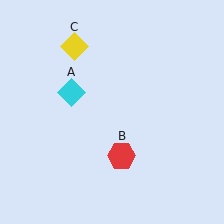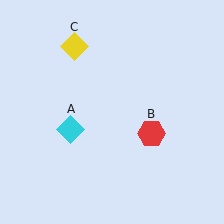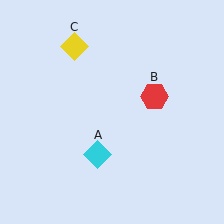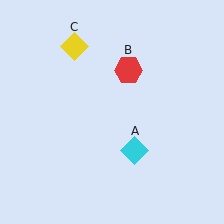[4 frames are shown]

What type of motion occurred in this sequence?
The cyan diamond (object A), red hexagon (object B) rotated counterclockwise around the center of the scene.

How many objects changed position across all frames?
2 objects changed position: cyan diamond (object A), red hexagon (object B).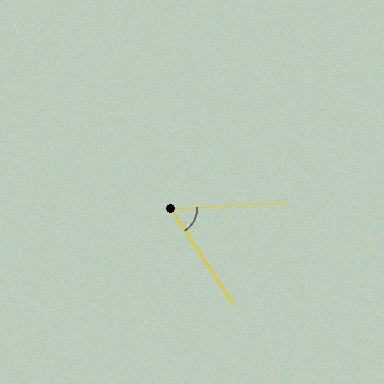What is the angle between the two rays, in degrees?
Approximately 60 degrees.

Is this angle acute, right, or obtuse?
It is acute.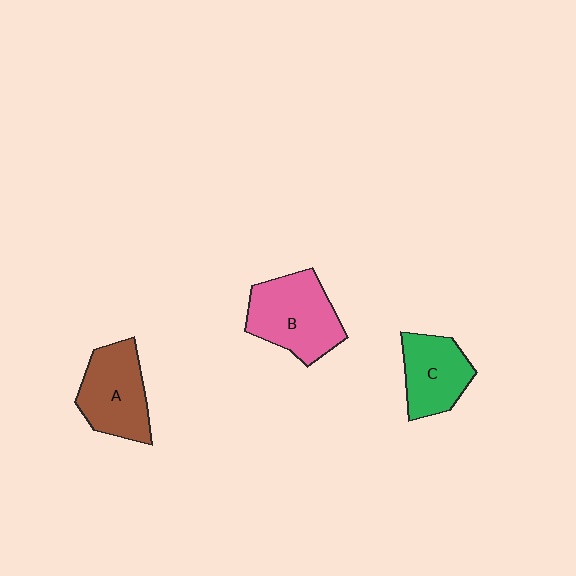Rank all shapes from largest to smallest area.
From largest to smallest: B (pink), A (brown), C (green).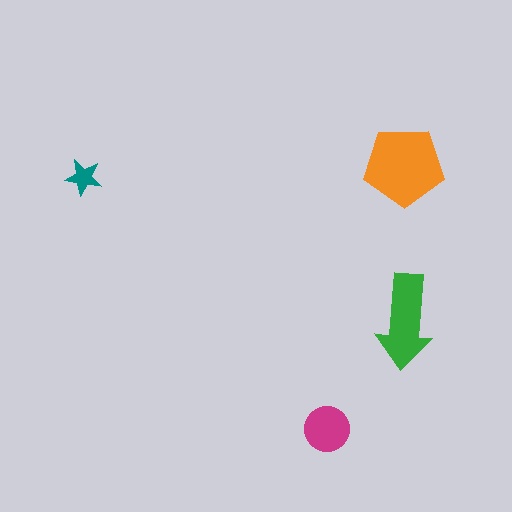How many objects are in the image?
There are 4 objects in the image.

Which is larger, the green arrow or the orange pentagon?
The orange pentagon.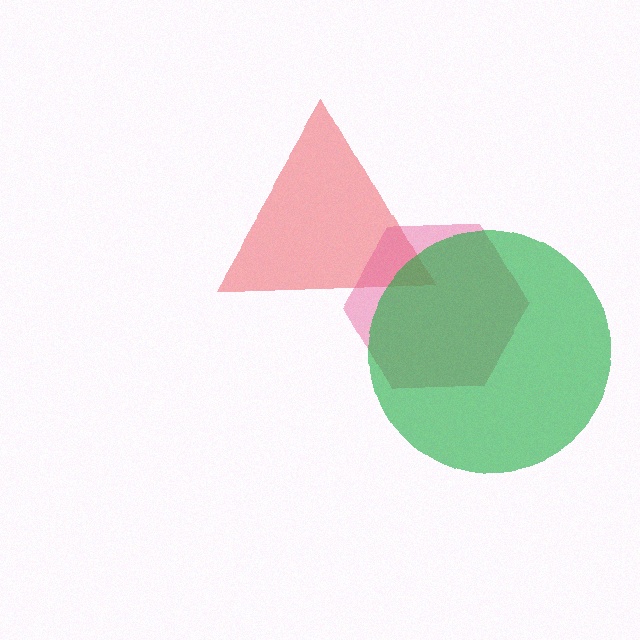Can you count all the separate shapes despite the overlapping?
Yes, there are 3 separate shapes.